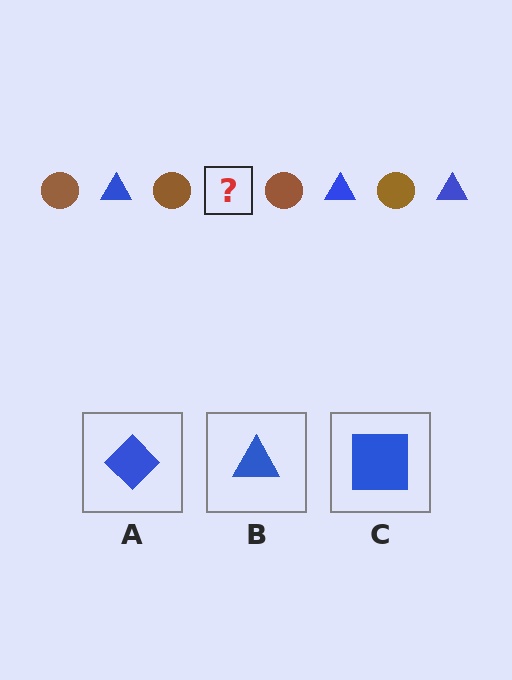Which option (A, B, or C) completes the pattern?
B.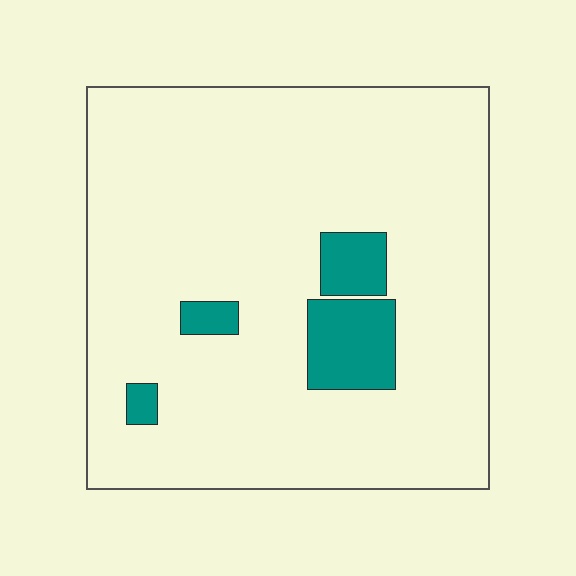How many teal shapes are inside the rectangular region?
4.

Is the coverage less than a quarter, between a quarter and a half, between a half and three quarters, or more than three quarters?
Less than a quarter.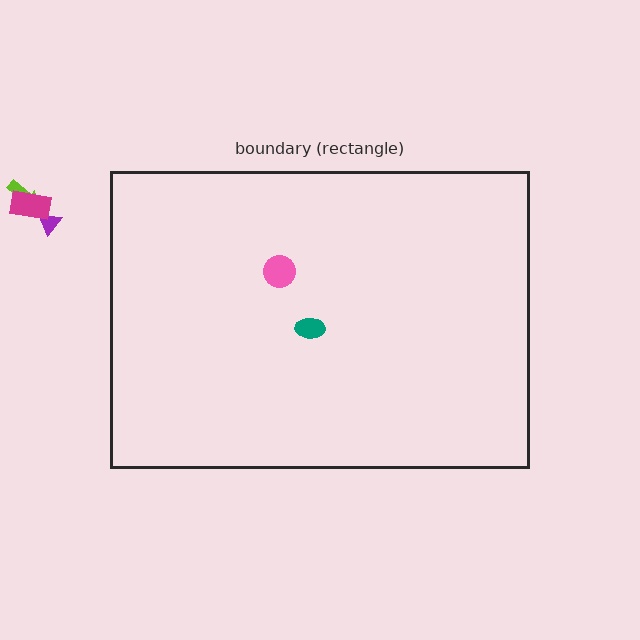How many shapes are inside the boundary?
2 inside, 3 outside.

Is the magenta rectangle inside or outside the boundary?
Outside.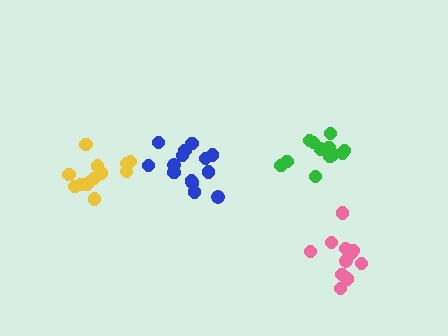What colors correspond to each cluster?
The clusters are colored: yellow, green, blue, pink.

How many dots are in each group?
Group 1: 12 dots, Group 2: 12 dots, Group 3: 14 dots, Group 4: 11 dots (49 total).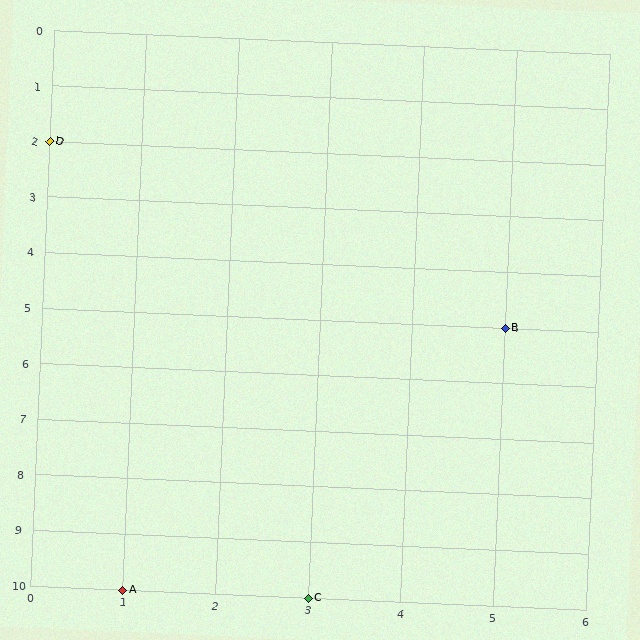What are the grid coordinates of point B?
Point B is at grid coordinates (5, 5).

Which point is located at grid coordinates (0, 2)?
Point D is at (0, 2).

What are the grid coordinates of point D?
Point D is at grid coordinates (0, 2).